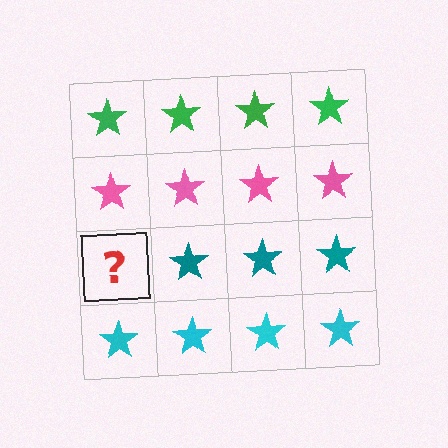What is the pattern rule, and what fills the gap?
The rule is that each row has a consistent color. The gap should be filled with a teal star.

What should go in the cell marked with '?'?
The missing cell should contain a teal star.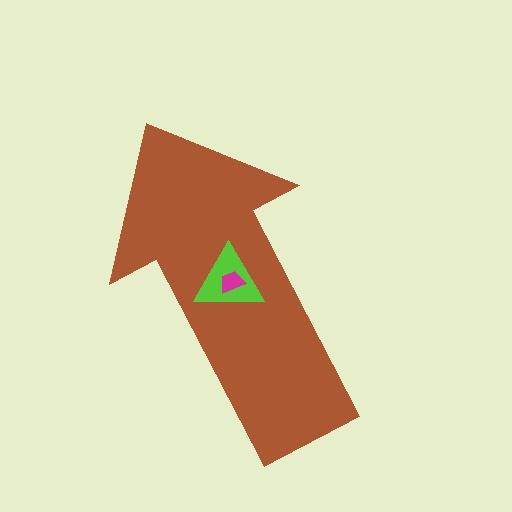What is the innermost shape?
The magenta trapezoid.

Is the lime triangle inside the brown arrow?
Yes.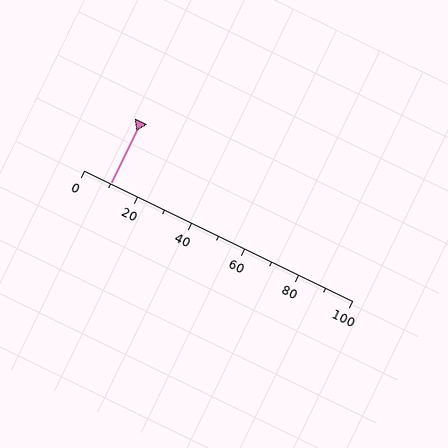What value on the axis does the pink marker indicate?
The marker indicates approximately 10.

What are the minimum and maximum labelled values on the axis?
The axis runs from 0 to 100.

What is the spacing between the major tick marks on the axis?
The major ticks are spaced 20 apart.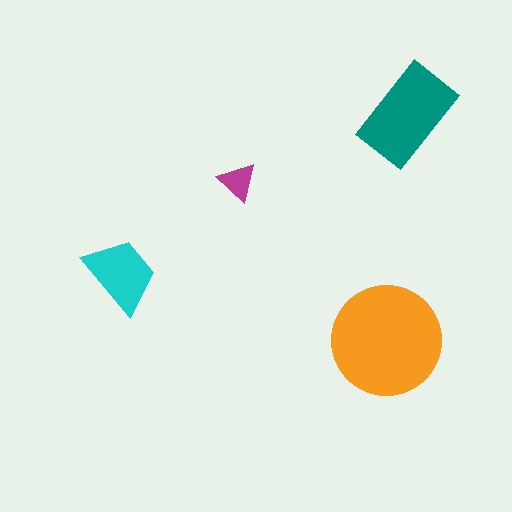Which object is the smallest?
The magenta triangle.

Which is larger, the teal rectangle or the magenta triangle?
The teal rectangle.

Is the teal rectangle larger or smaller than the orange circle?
Smaller.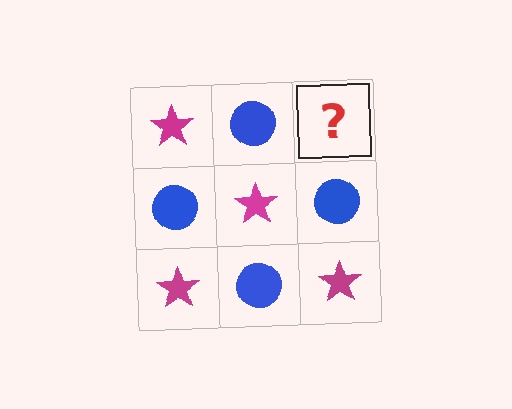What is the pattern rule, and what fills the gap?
The rule is that it alternates magenta star and blue circle in a checkerboard pattern. The gap should be filled with a magenta star.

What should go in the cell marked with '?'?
The missing cell should contain a magenta star.